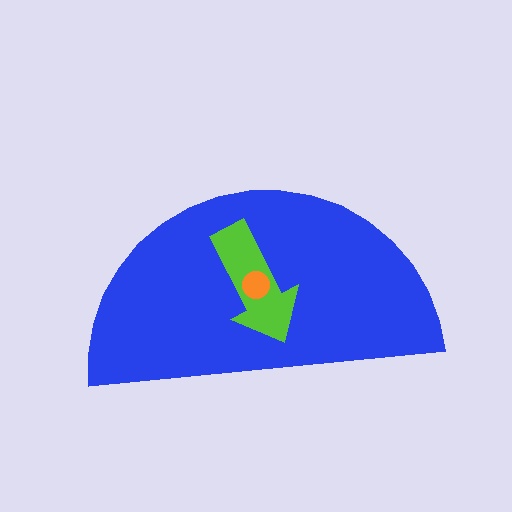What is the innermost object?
The orange circle.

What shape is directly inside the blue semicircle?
The lime arrow.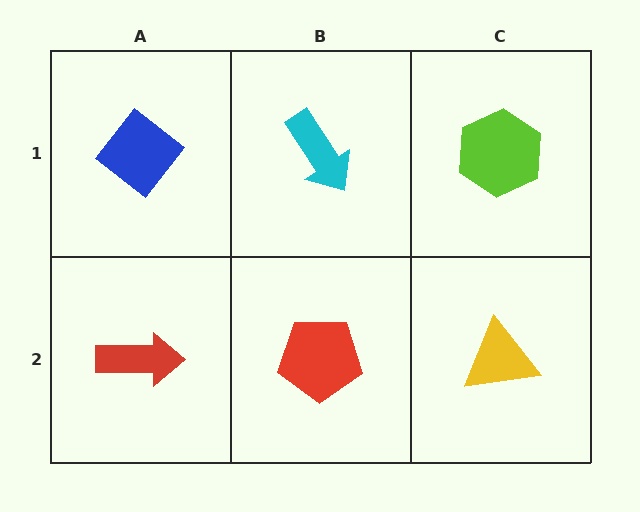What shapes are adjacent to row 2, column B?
A cyan arrow (row 1, column B), a red arrow (row 2, column A), a yellow triangle (row 2, column C).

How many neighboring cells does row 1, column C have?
2.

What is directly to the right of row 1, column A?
A cyan arrow.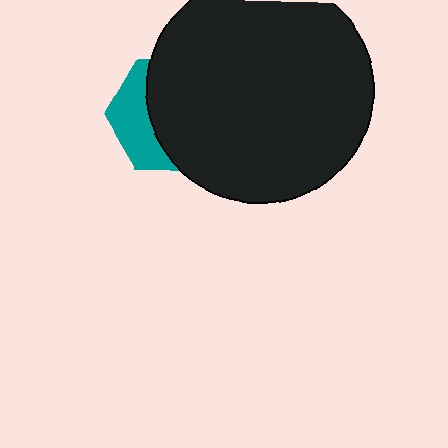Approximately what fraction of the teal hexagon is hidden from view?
Roughly 65% of the teal hexagon is hidden behind the black circle.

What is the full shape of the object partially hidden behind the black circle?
The partially hidden object is a teal hexagon.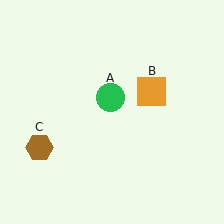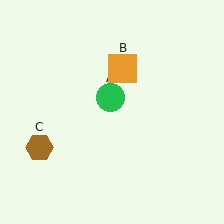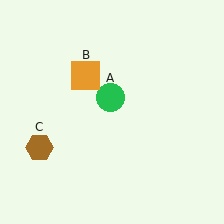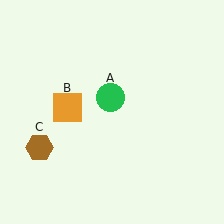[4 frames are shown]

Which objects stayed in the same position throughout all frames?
Green circle (object A) and brown hexagon (object C) remained stationary.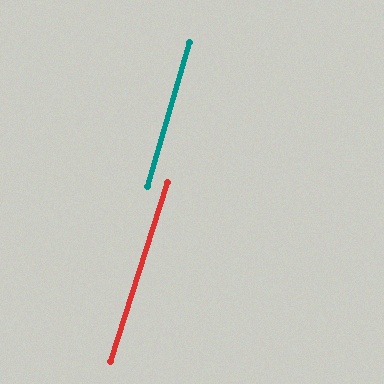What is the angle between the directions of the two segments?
Approximately 1 degree.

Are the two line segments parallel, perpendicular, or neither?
Parallel — their directions differ by only 1.4°.